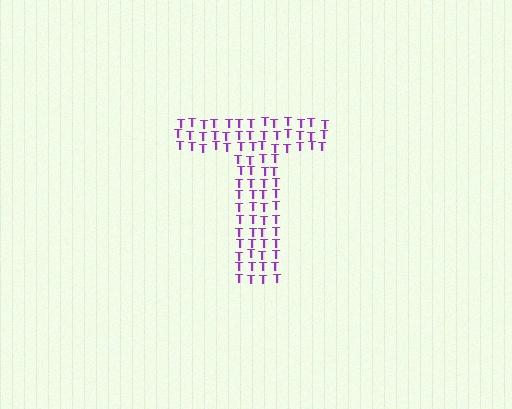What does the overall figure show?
The overall figure shows the letter T.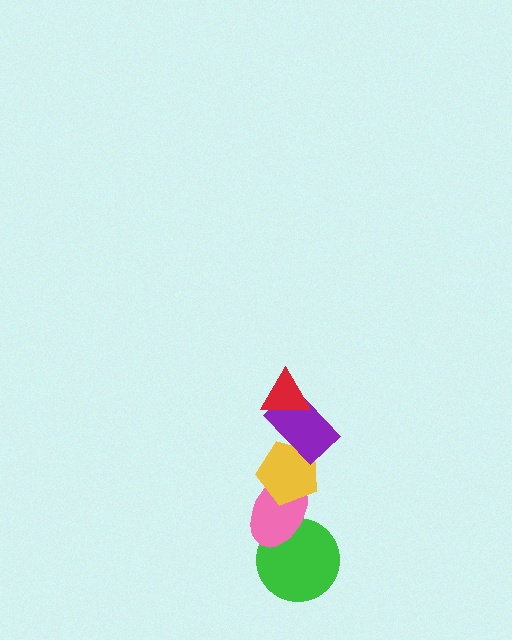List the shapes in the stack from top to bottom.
From top to bottom: the red triangle, the purple rectangle, the yellow pentagon, the pink ellipse, the green circle.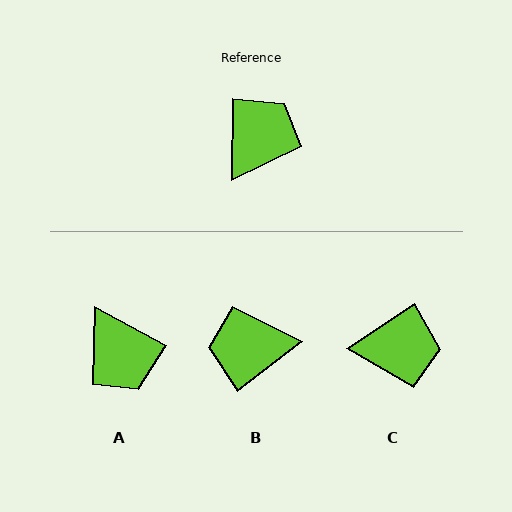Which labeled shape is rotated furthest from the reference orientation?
B, about 128 degrees away.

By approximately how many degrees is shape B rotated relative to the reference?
Approximately 128 degrees counter-clockwise.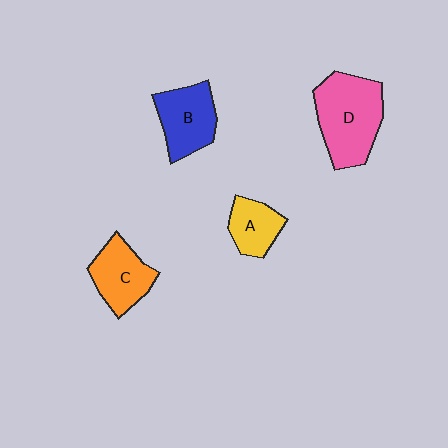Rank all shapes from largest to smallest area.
From largest to smallest: D (pink), B (blue), C (orange), A (yellow).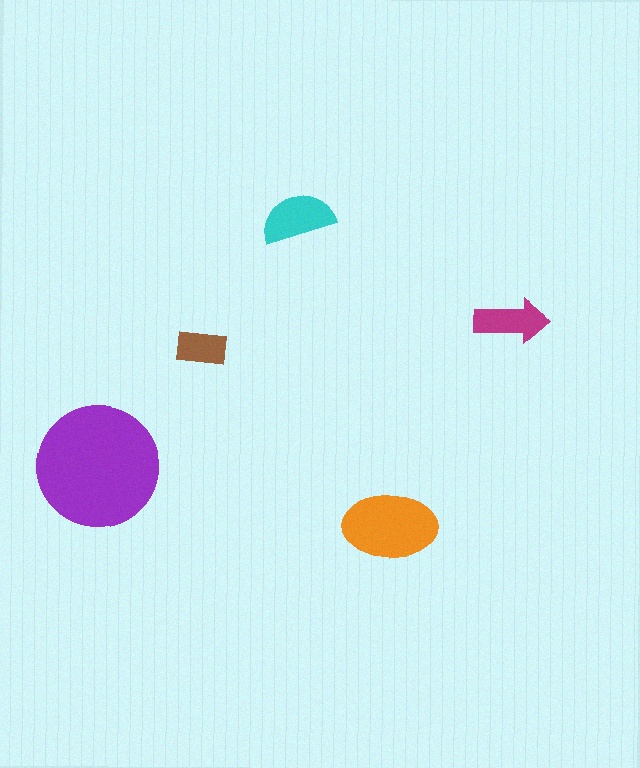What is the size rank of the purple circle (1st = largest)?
1st.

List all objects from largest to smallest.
The purple circle, the orange ellipse, the cyan semicircle, the magenta arrow, the brown rectangle.